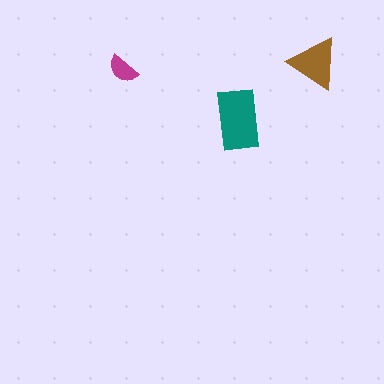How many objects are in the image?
There are 3 objects in the image.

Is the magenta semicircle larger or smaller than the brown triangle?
Smaller.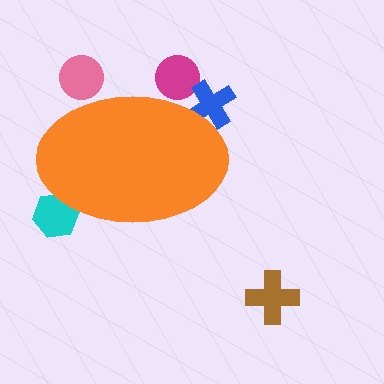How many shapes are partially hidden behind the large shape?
4 shapes are partially hidden.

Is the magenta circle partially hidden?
Yes, the magenta circle is partially hidden behind the orange ellipse.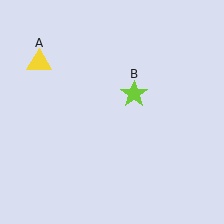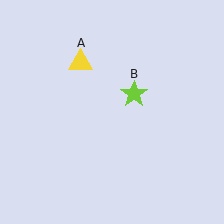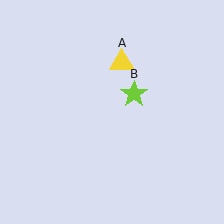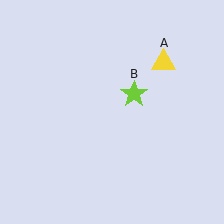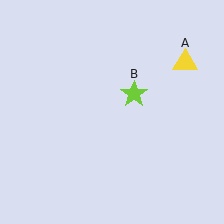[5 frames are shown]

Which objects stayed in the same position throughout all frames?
Lime star (object B) remained stationary.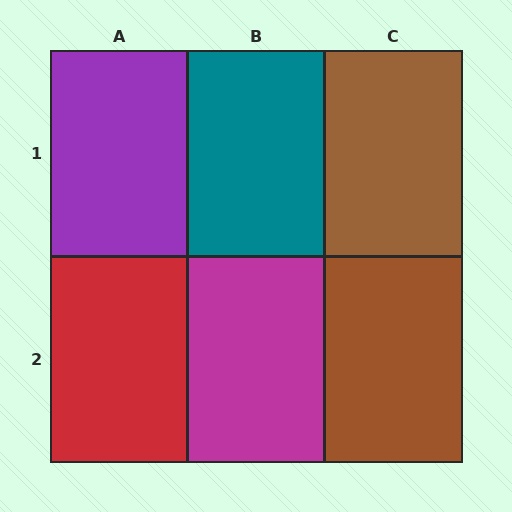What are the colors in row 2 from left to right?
Red, magenta, brown.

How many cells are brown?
2 cells are brown.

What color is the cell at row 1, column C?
Brown.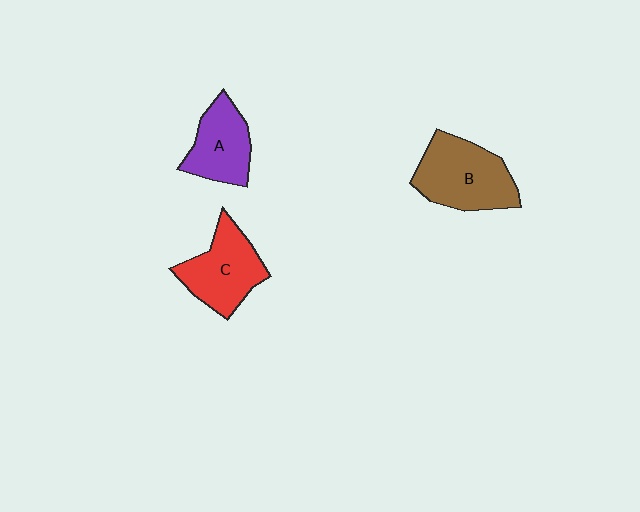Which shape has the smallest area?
Shape A (purple).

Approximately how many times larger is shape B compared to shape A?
Approximately 1.4 times.